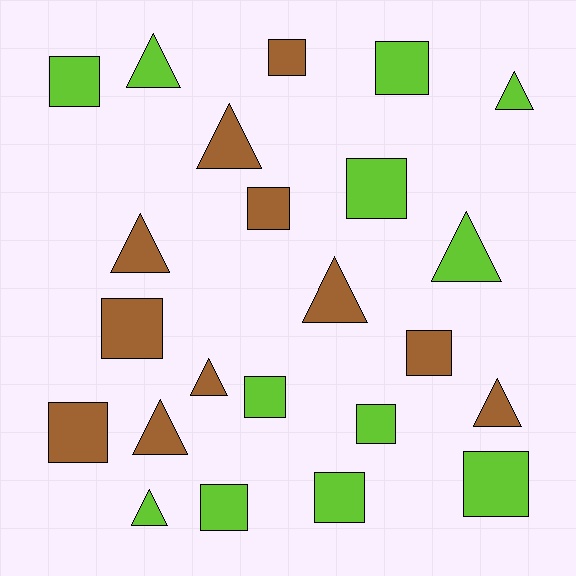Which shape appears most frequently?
Square, with 13 objects.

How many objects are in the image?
There are 23 objects.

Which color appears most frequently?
Lime, with 12 objects.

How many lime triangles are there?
There are 4 lime triangles.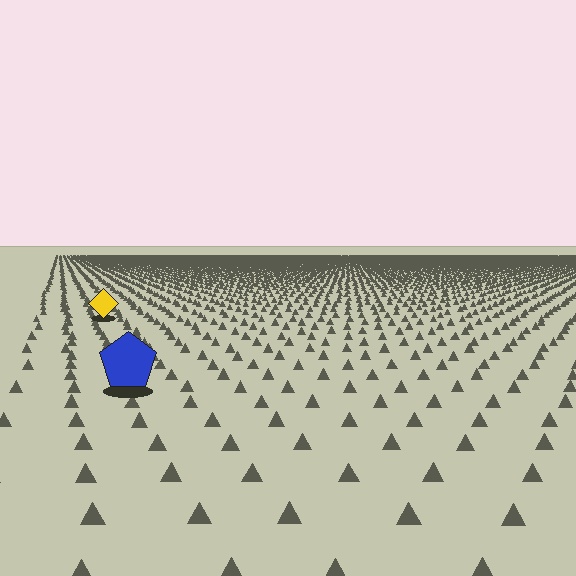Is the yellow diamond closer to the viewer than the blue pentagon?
No. The blue pentagon is closer — you can tell from the texture gradient: the ground texture is coarser near it.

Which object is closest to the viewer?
The blue pentagon is closest. The texture marks near it are larger and more spread out.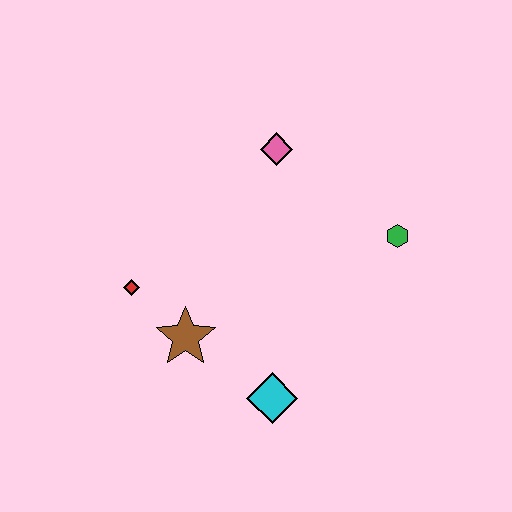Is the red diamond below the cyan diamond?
No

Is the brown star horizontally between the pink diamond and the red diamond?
Yes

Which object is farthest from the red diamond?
The green hexagon is farthest from the red diamond.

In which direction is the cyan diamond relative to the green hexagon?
The cyan diamond is below the green hexagon.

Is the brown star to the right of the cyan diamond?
No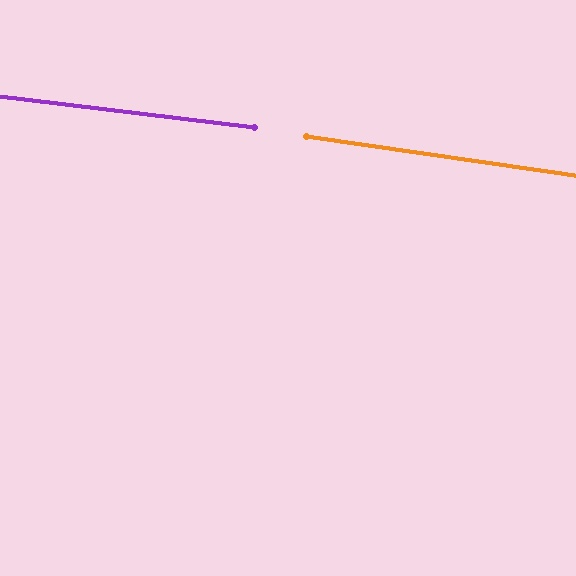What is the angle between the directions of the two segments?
Approximately 2 degrees.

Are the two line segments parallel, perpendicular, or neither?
Parallel — their directions differ by only 1.6°.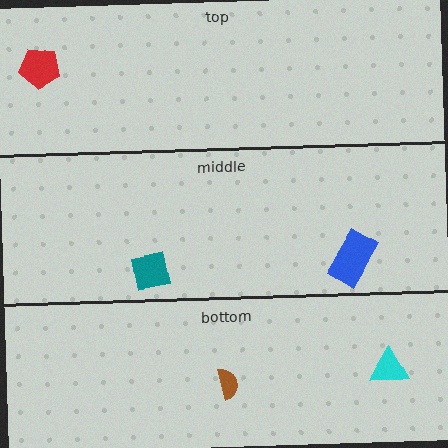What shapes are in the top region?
The red pentagon.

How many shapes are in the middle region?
2.